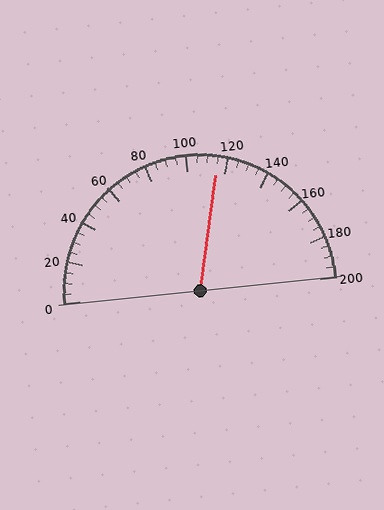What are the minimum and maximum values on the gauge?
The gauge ranges from 0 to 200.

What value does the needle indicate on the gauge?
The needle indicates approximately 115.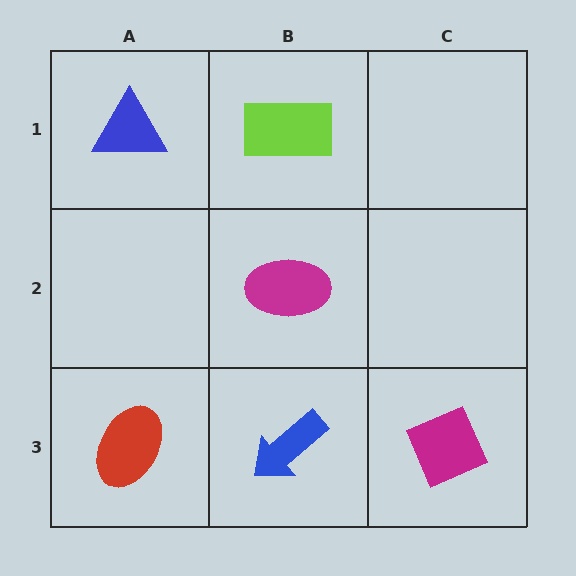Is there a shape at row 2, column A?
No, that cell is empty.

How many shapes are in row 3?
3 shapes.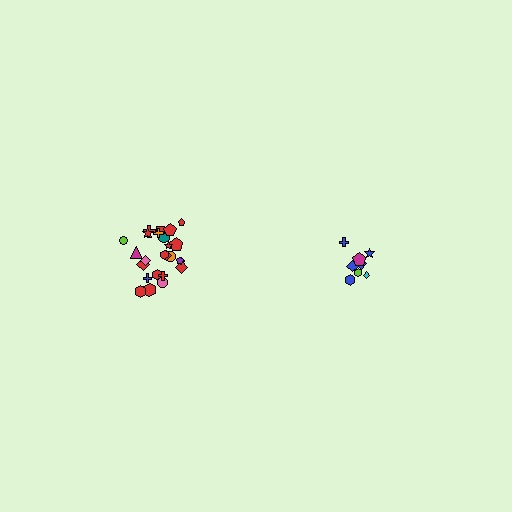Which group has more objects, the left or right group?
The left group.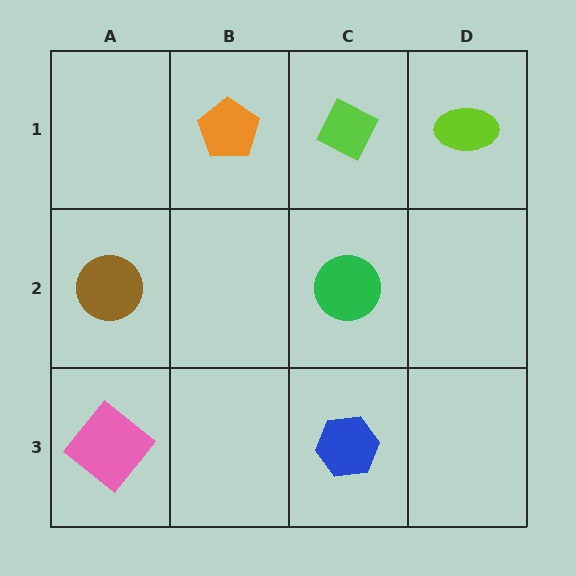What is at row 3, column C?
A blue hexagon.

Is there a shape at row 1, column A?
No, that cell is empty.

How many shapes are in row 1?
3 shapes.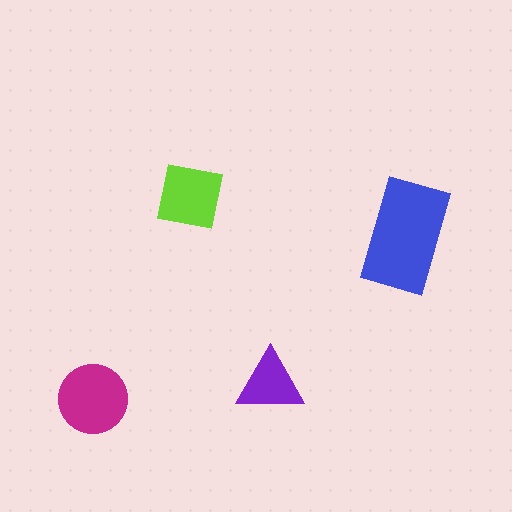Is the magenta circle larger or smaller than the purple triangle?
Larger.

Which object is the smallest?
The purple triangle.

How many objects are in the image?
There are 4 objects in the image.